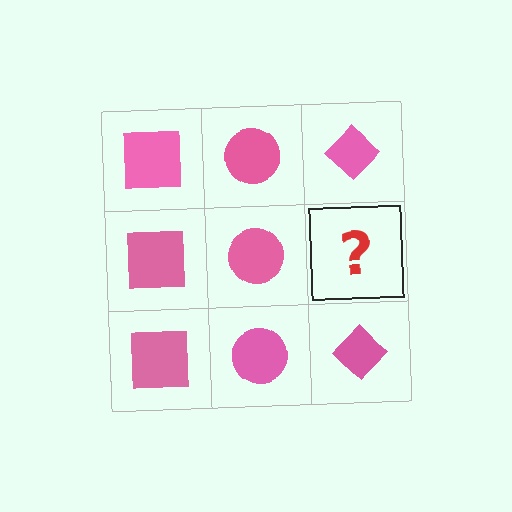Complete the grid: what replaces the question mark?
The question mark should be replaced with a pink diamond.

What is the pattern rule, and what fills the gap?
The rule is that each column has a consistent shape. The gap should be filled with a pink diamond.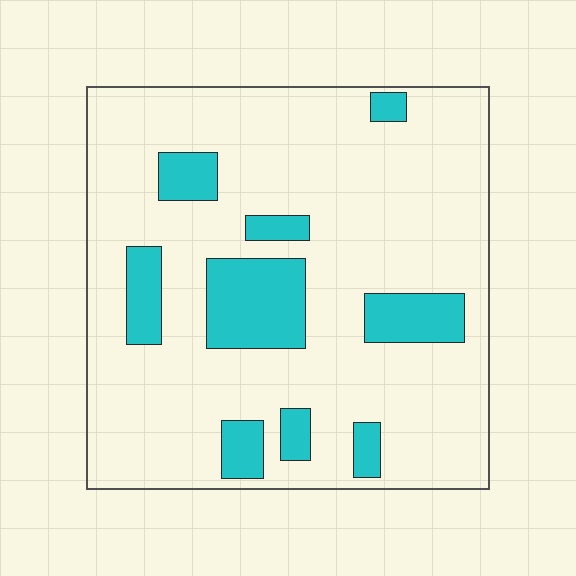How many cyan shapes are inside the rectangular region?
9.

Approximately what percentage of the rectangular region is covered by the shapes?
Approximately 20%.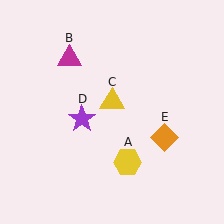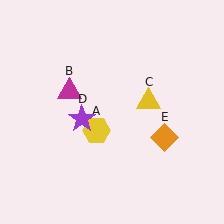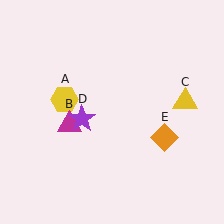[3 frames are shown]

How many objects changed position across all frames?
3 objects changed position: yellow hexagon (object A), magenta triangle (object B), yellow triangle (object C).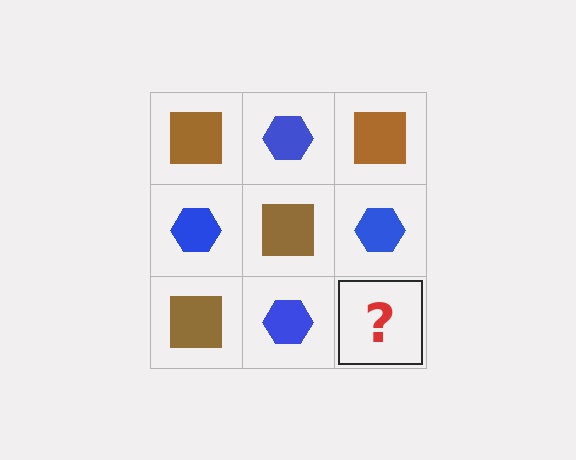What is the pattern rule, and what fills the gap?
The rule is that it alternates brown square and blue hexagon in a checkerboard pattern. The gap should be filled with a brown square.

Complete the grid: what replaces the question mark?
The question mark should be replaced with a brown square.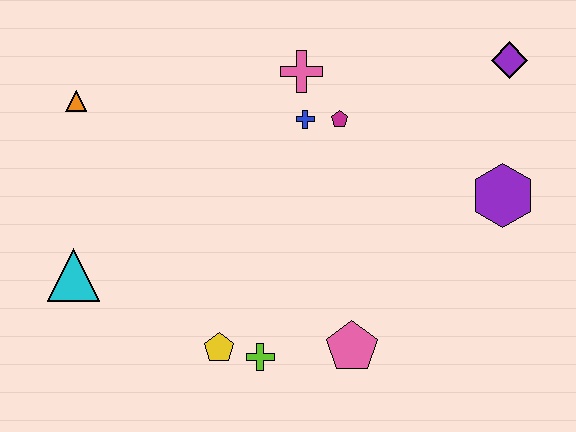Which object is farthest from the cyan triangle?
The purple diamond is farthest from the cyan triangle.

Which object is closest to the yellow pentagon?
The lime cross is closest to the yellow pentagon.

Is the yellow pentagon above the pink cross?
No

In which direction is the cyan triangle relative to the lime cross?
The cyan triangle is to the left of the lime cross.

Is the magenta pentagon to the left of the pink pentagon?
Yes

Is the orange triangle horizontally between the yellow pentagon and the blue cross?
No